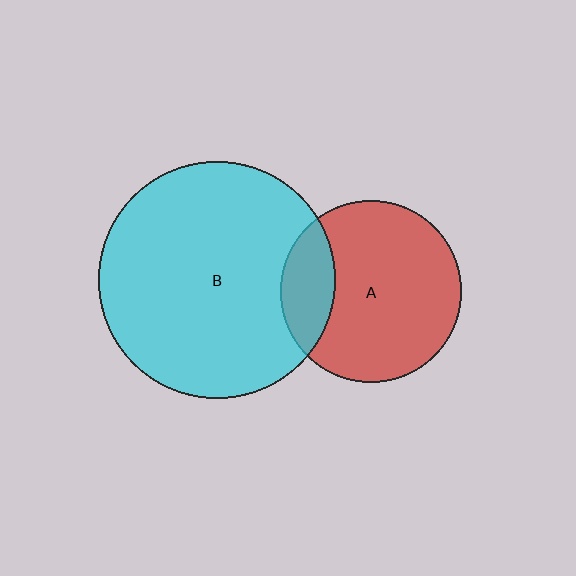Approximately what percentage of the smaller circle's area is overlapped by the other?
Approximately 20%.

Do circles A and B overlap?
Yes.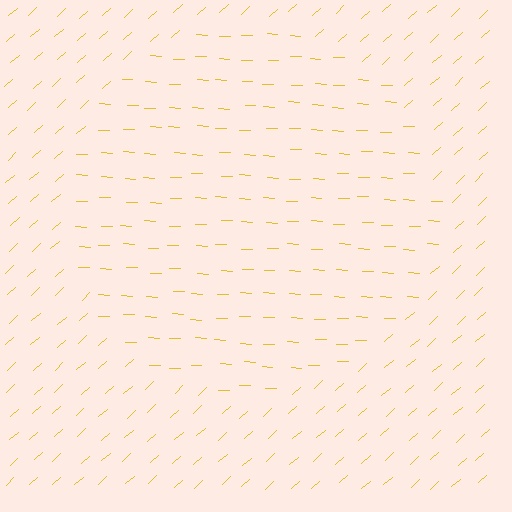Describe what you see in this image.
The image is filled with small yellow line segments. A circle region in the image has lines oriented differently from the surrounding lines, creating a visible texture boundary.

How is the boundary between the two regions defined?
The boundary is defined purely by a change in line orientation (approximately 45 degrees difference). All lines are the same color and thickness.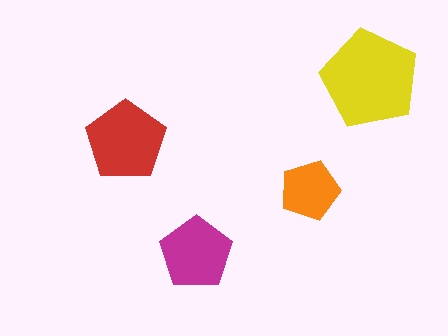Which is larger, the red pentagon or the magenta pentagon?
The red one.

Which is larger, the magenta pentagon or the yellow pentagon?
The yellow one.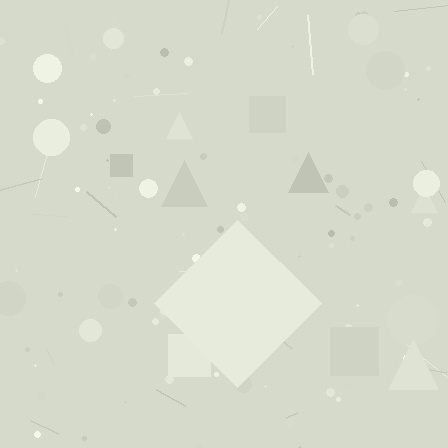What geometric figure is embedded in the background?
A diamond is embedded in the background.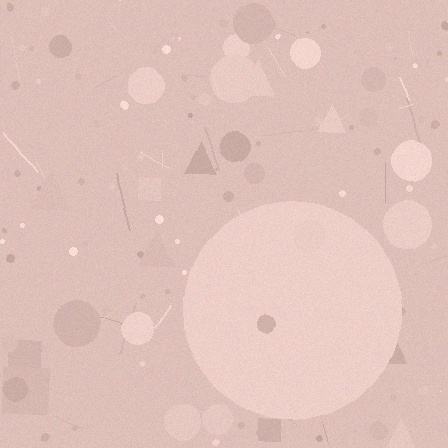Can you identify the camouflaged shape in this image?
The camouflaged shape is a circle.